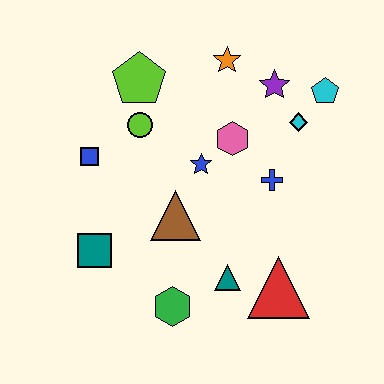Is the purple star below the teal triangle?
No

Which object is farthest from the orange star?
The green hexagon is farthest from the orange star.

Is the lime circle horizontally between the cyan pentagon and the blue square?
Yes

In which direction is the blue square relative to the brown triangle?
The blue square is to the left of the brown triangle.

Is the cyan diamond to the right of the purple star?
Yes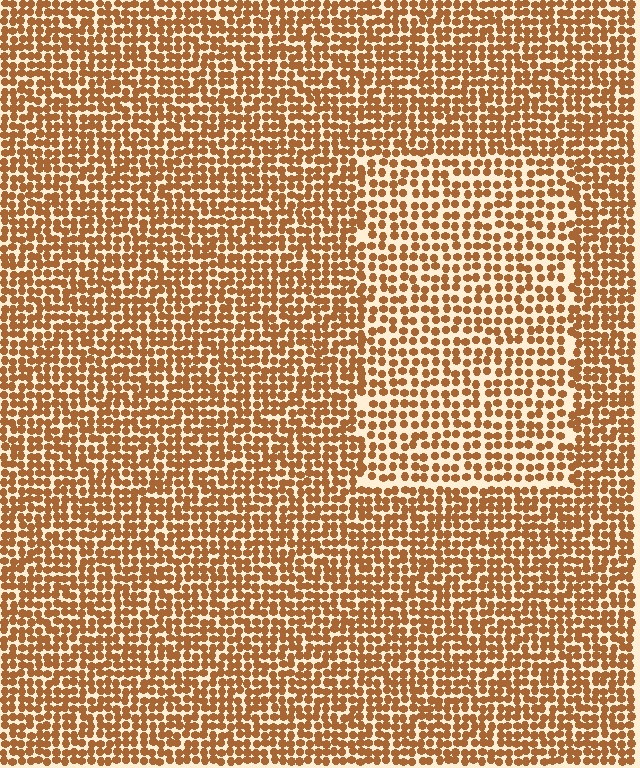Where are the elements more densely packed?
The elements are more densely packed outside the rectangle boundary.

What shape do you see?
I see a rectangle.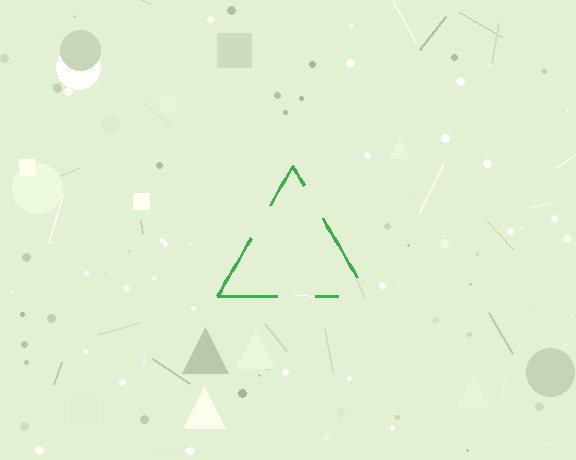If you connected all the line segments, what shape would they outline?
They would outline a triangle.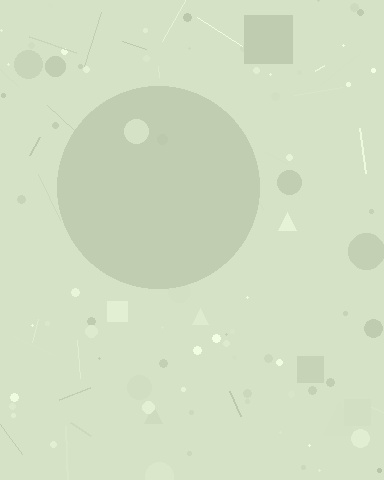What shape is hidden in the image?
A circle is hidden in the image.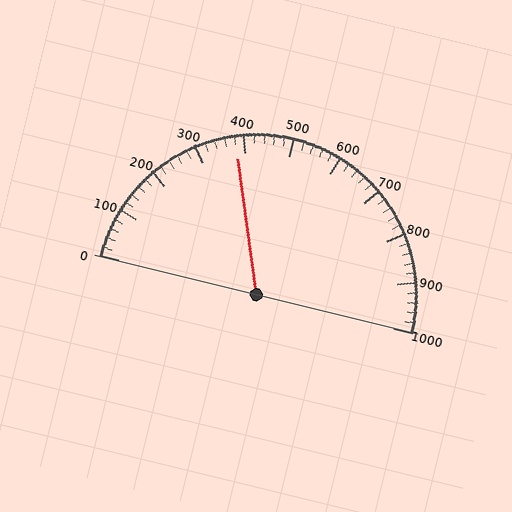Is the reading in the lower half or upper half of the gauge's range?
The reading is in the lower half of the range (0 to 1000).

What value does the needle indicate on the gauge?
The needle indicates approximately 380.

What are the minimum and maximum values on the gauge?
The gauge ranges from 0 to 1000.